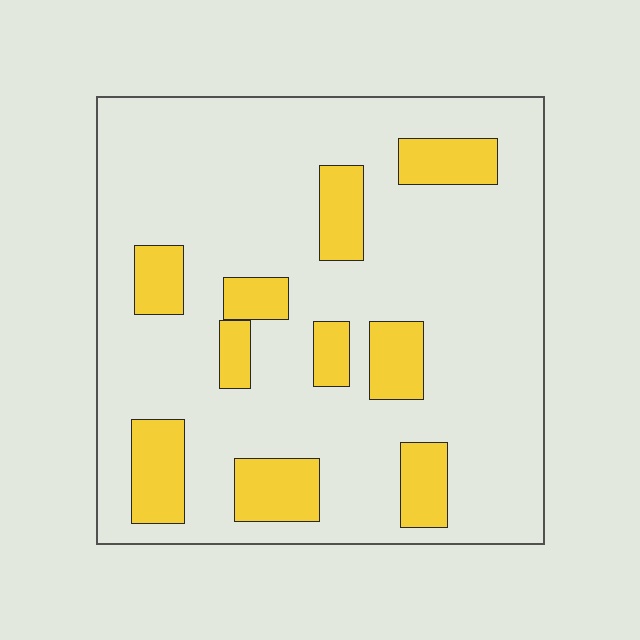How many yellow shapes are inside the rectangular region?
10.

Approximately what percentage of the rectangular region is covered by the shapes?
Approximately 20%.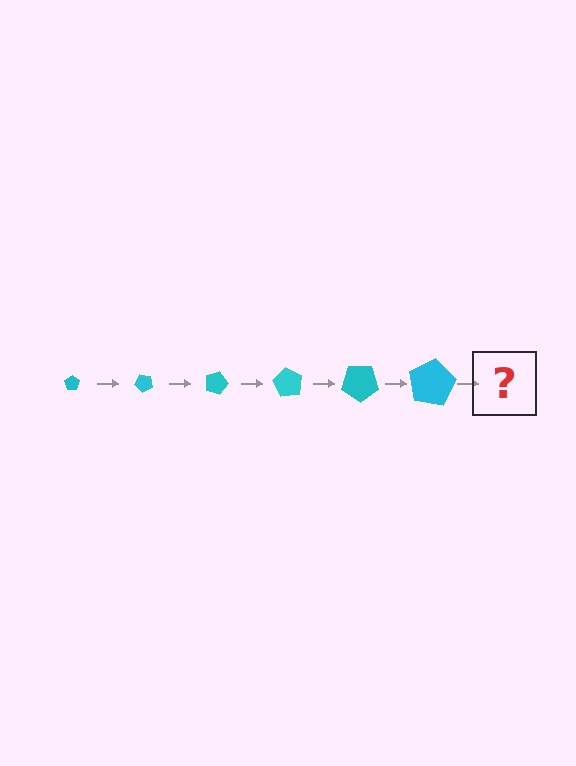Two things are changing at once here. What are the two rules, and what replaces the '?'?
The two rules are that the pentagon grows larger each step and it rotates 45 degrees each step. The '?' should be a pentagon, larger than the previous one and rotated 270 degrees from the start.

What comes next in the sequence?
The next element should be a pentagon, larger than the previous one and rotated 270 degrees from the start.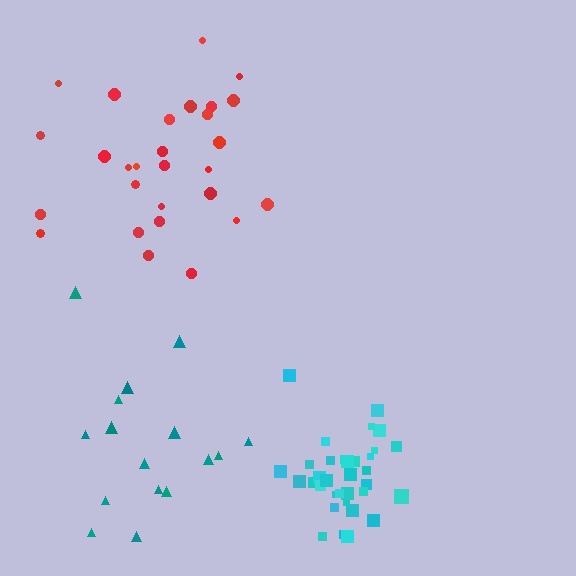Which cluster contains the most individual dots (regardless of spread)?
Cyan (35).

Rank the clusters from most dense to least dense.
cyan, red, teal.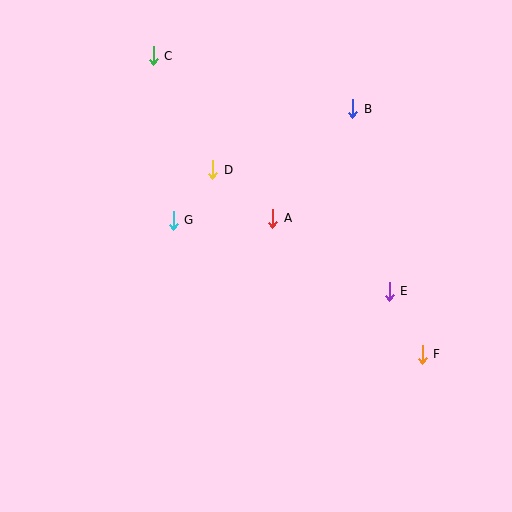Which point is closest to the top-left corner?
Point C is closest to the top-left corner.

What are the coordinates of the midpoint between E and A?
The midpoint between E and A is at (331, 255).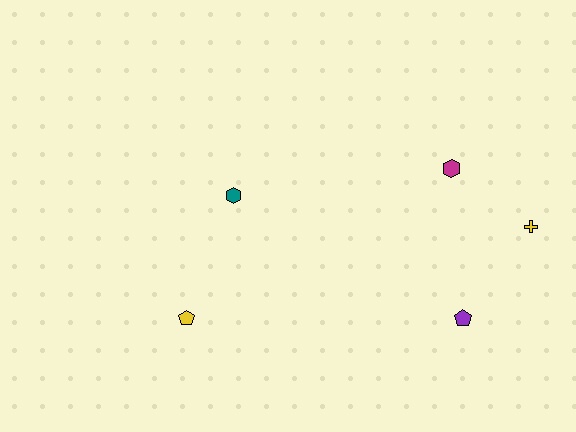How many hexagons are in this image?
There are 2 hexagons.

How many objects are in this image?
There are 5 objects.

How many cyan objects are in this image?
There are no cyan objects.